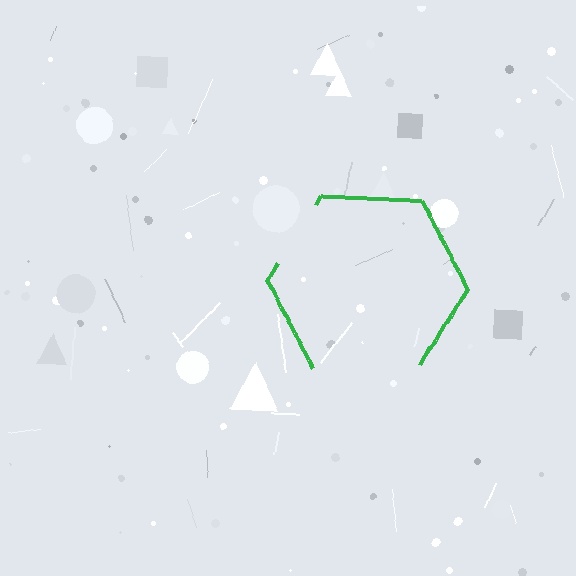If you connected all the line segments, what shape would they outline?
They would outline a hexagon.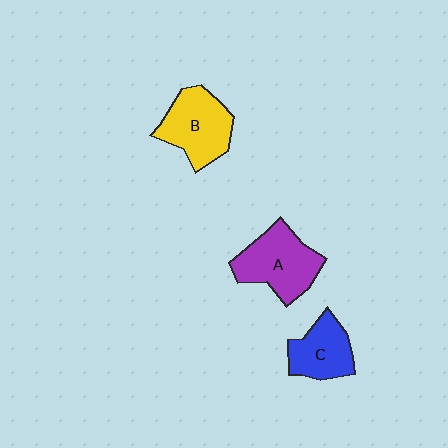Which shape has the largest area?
Shape A (purple).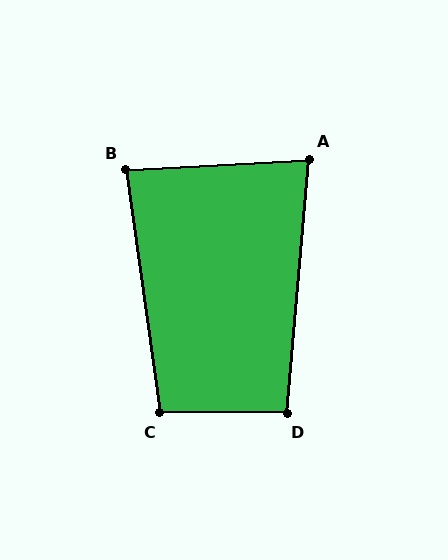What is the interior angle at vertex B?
Approximately 85 degrees (approximately right).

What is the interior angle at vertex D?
Approximately 95 degrees (approximately right).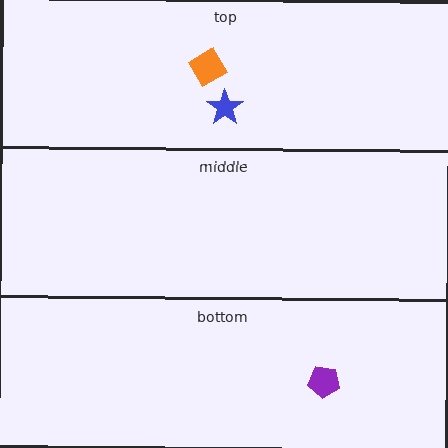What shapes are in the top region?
The blue star, the orange diamond.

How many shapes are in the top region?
2.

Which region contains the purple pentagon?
The bottom region.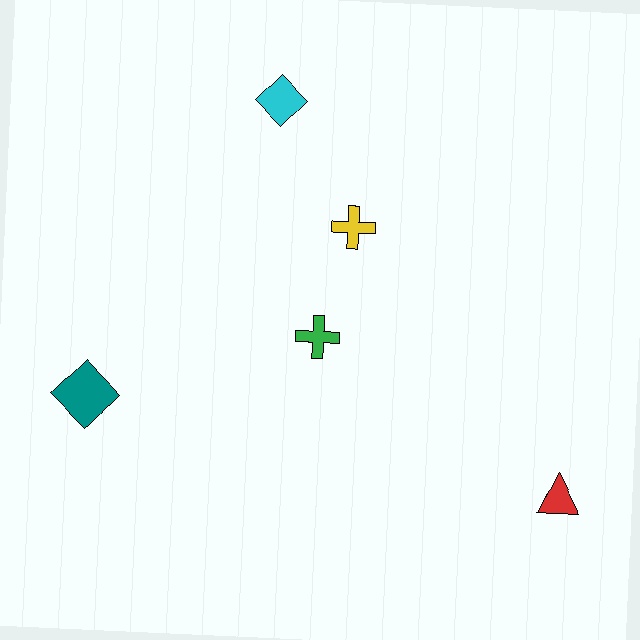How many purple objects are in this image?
There are no purple objects.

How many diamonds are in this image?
There are 2 diamonds.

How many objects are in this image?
There are 5 objects.